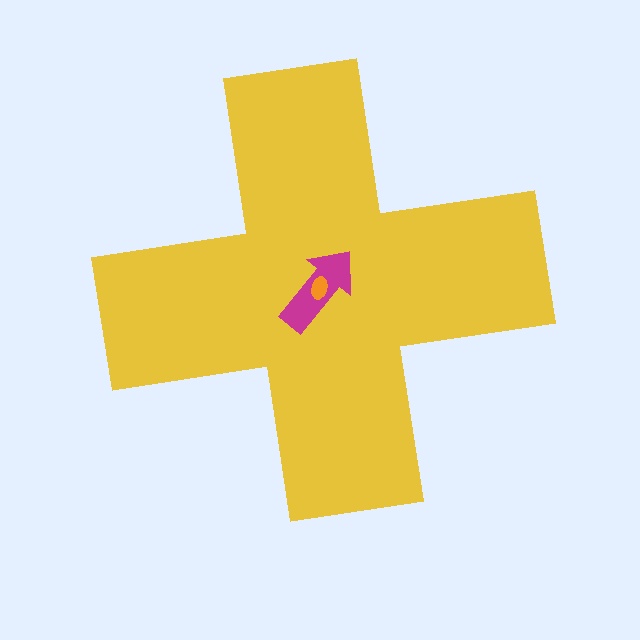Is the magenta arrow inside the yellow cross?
Yes.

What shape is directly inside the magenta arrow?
The orange ellipse.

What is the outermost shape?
The yellow cross.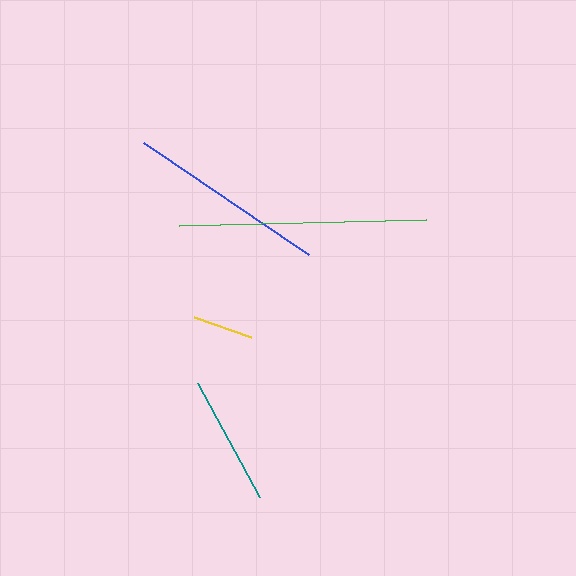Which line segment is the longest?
The green line is the longest at approximately 247 pixels.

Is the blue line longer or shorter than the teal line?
The blue line is longer than the teal line.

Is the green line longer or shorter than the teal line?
The green line is longer than the teal line.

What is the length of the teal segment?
The teal segment is approximately 129 pixels long.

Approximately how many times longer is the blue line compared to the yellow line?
The blue line is approximately 3.3 times the length of the yellow line.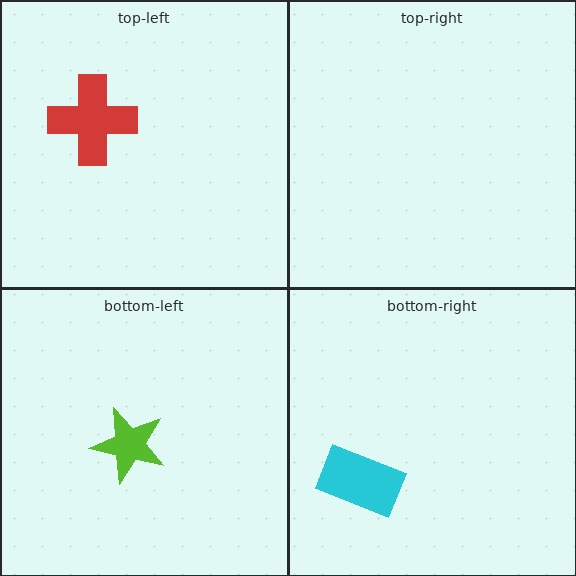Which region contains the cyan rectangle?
The bottom-right region.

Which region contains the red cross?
The top-left region.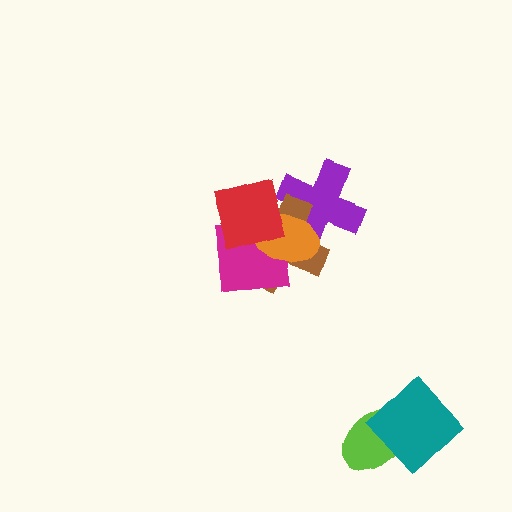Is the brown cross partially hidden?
Yes, it is partially covered by another shape.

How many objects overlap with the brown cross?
4 objects overlap with the brown cross.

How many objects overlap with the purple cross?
2 objects overlap with the purple cross.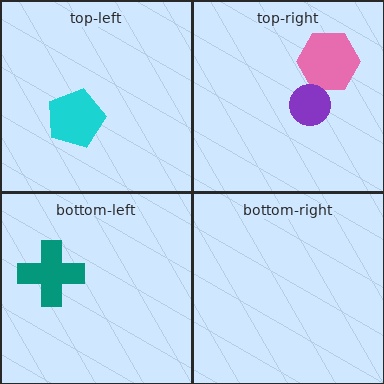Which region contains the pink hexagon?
The top-right region.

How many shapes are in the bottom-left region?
1.